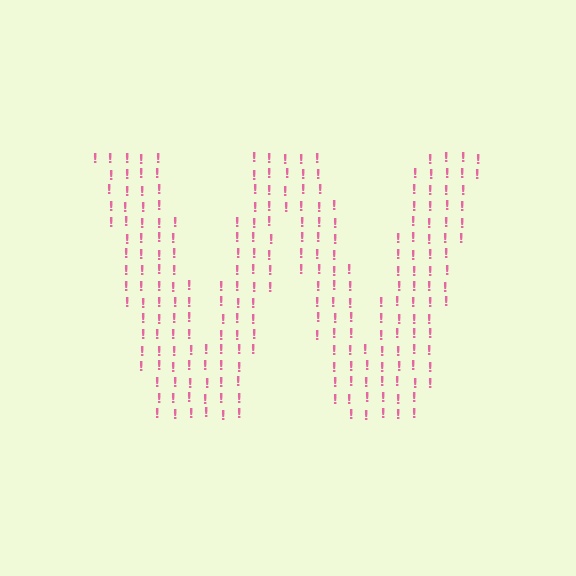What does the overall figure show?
The overall figure shows the letter W.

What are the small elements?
The small elements are exclamation marks.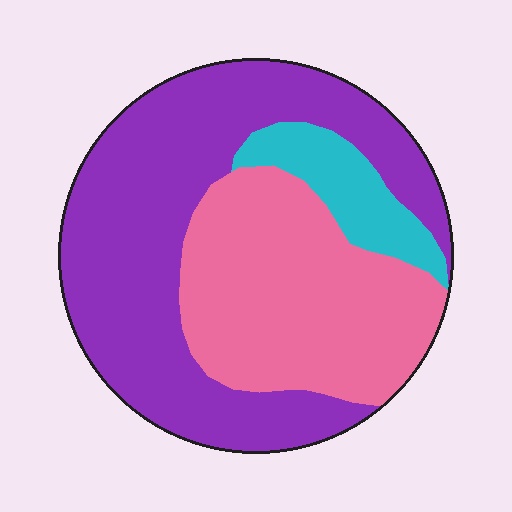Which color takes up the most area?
Purple, at roughly 55%.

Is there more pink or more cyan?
Pink.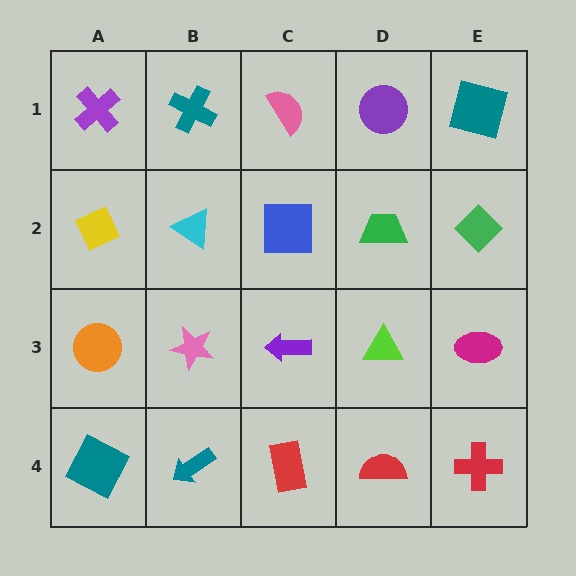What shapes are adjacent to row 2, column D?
A purple circle (row 1, column D), a lime triangle (row 3, column D), a blue square (row 2, column C), a green diamond (row 2, column E).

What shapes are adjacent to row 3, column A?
A yellow diamond (row 2, column A), a teal square (row 4, column A), a pink star (row 3, column B).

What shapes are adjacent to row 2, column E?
A teal square (row 1, column E), a magenta ellipse (row 3, column E), a green trapezoid (row 2, column D).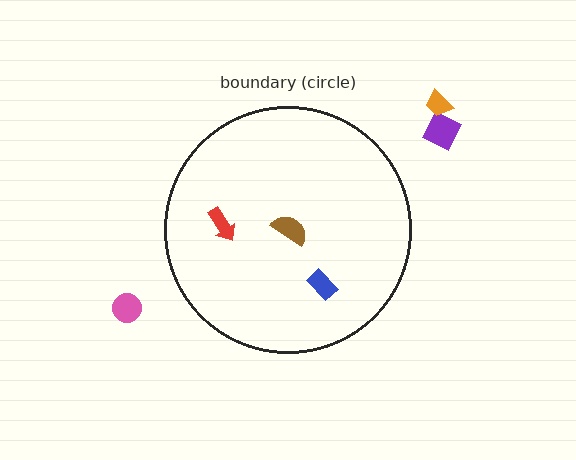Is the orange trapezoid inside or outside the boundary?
Outside.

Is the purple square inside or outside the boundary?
Outside.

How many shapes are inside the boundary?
3 inside, 3 outside.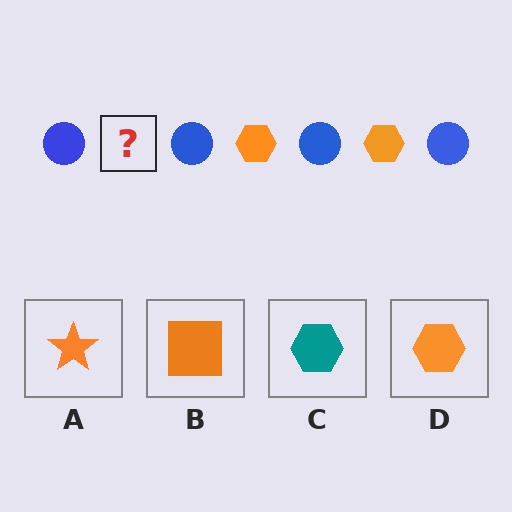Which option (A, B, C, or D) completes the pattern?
D.